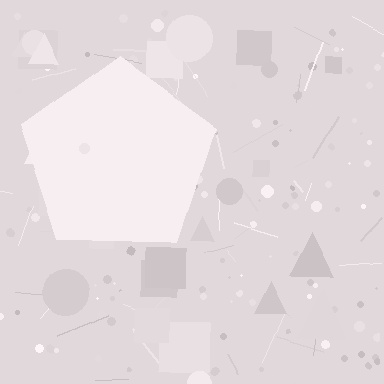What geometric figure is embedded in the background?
A pentagon is embedded in the background.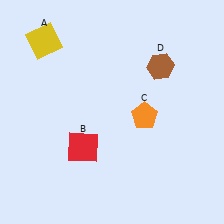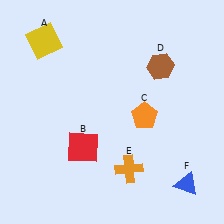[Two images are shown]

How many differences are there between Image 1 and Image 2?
There are 2 differences between the two images.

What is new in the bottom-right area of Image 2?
A blue triangle (F) was added in the bottom-right area of Image 2.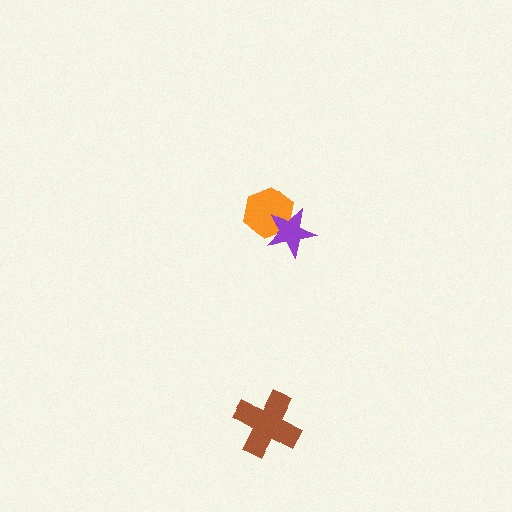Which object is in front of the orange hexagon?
The purple star is in front of the orange hexagon.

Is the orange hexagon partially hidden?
Yes, it is partially covered by another shape.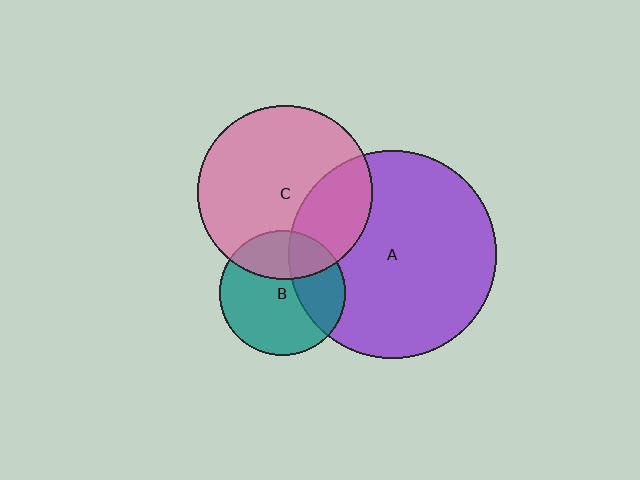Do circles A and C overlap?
Yes.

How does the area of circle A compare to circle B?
Approximately 2.7 times.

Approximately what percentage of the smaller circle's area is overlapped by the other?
Approximately 30%.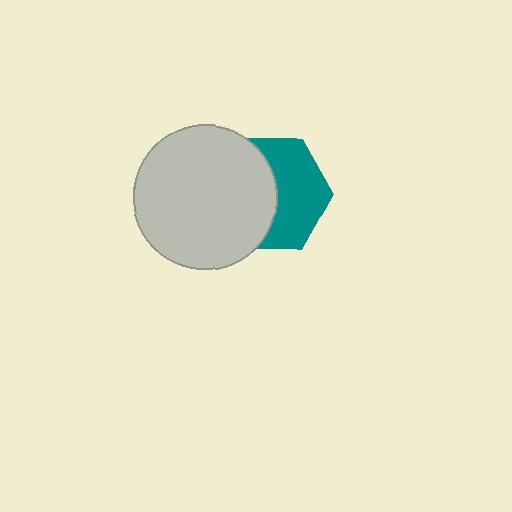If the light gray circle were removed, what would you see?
You would see the complete teal hexagon.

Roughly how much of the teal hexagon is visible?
About half of it is visible (roughly 51%).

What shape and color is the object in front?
The object in front is a light gray circle.